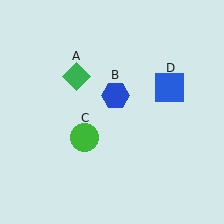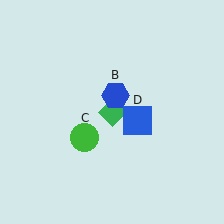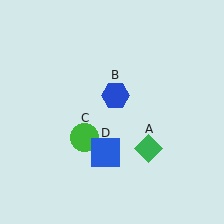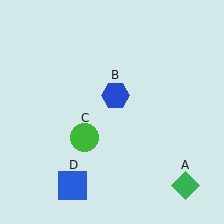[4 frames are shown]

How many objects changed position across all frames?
2 objects changed position: green diamond (object A), blue square (object D).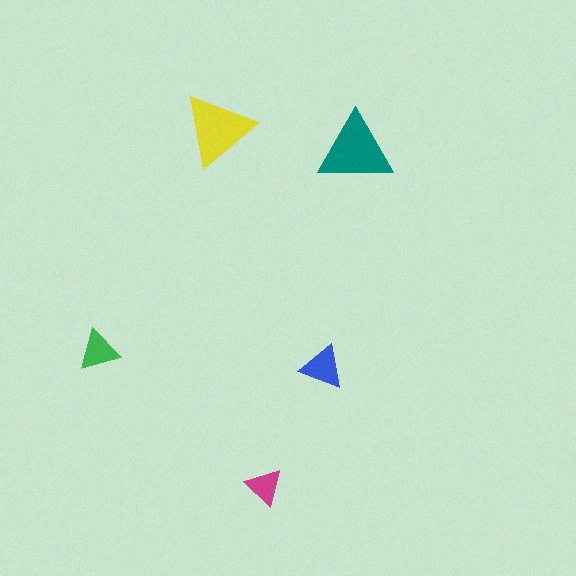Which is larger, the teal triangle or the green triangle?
The teal one.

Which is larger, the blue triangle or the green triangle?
The blue one.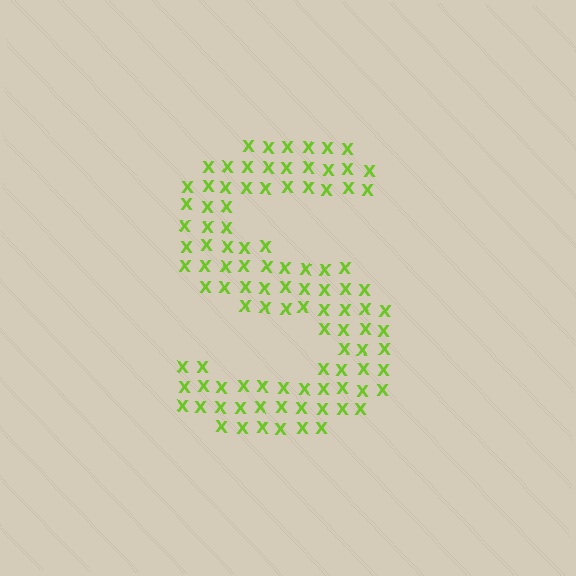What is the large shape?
The large shape is the letter S.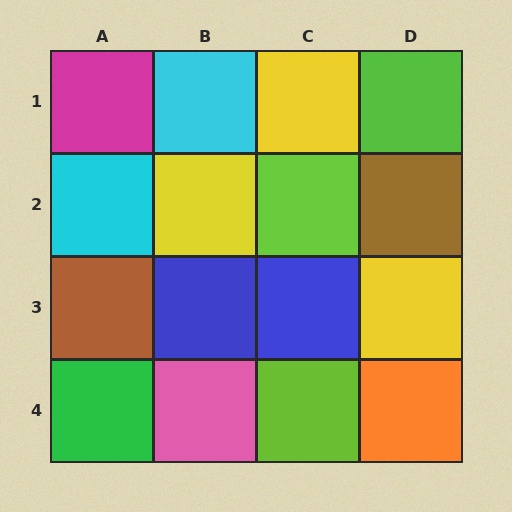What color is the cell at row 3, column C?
Blue.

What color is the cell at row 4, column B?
Pink.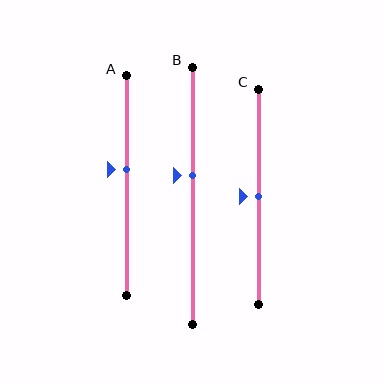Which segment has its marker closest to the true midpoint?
Segment C has its marker closest to the true midpoint.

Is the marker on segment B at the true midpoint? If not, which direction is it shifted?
No, the marker on segment B is shifted upward by about 8% of the segment length.